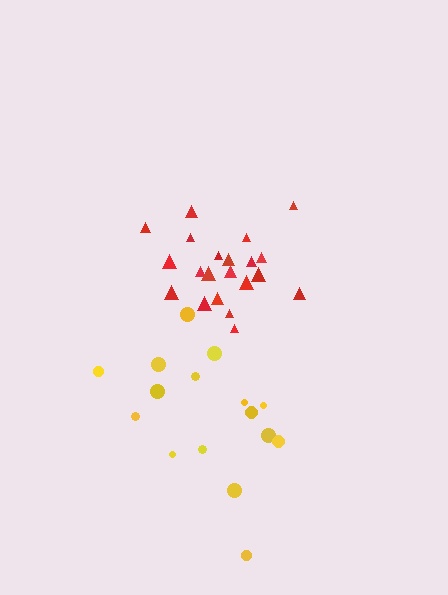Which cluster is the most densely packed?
Red.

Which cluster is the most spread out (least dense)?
Yellow.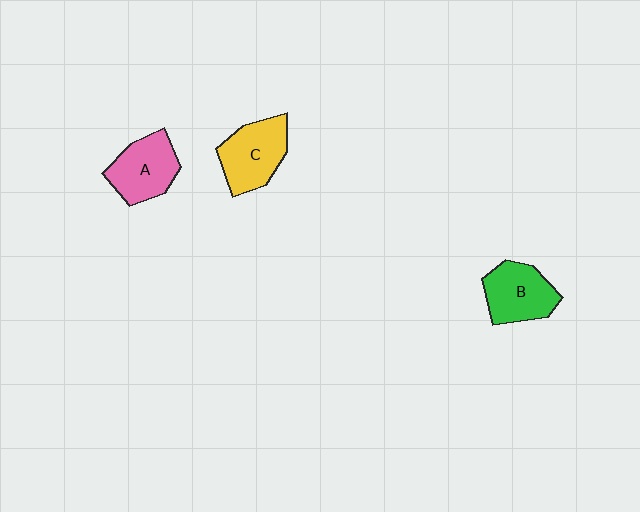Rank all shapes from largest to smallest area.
From largest to smallest: C (yellow), A (pink), B (green).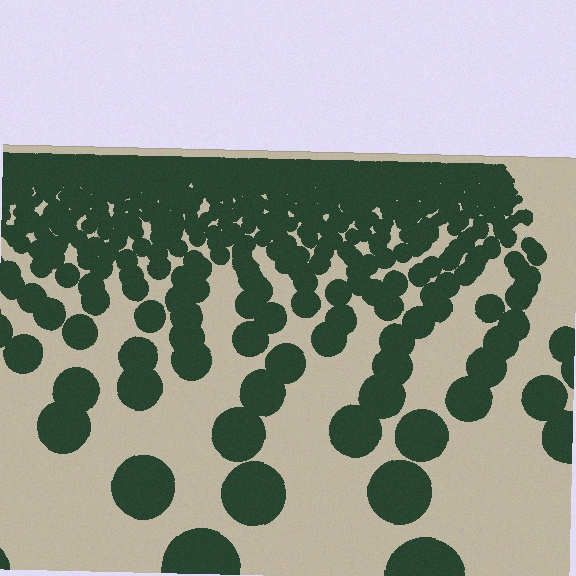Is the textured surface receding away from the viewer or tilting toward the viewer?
The surface is receding away from the viewer. Texture elements get smaller and denser toward the top.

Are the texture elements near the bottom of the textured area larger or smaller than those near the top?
Larger. Near the bottom, elements are closer to the viewer and appear at a bigger on-screen size.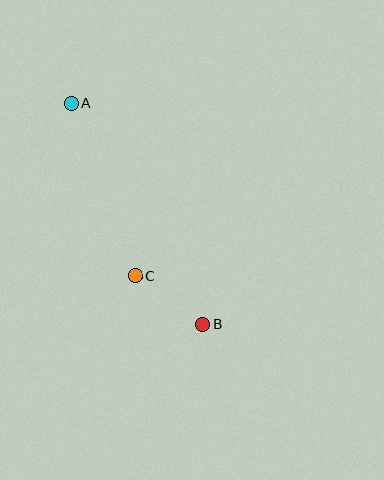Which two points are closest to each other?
Points B and C are closest to each other.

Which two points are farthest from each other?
Points A and B are farthest from each other.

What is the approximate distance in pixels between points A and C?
The distance between A and C is approximately 184 pixels.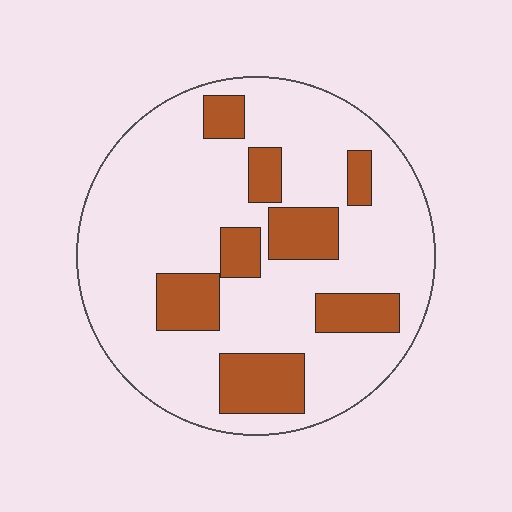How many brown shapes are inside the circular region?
8.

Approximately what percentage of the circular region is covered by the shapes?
Approximately 25%.